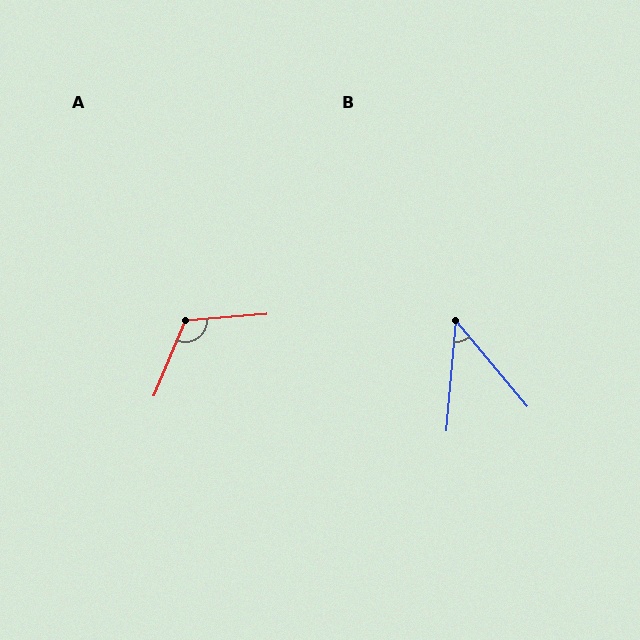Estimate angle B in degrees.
Approximately 45 degrees.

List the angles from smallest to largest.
B (45°), A (117°).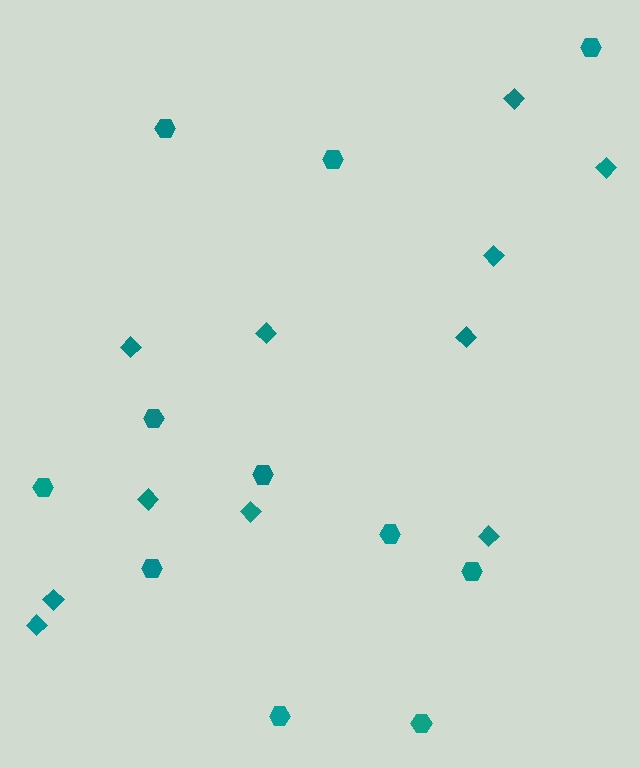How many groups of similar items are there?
There are 2 groups: one group of hexagons (11) and one group of diamonds (11).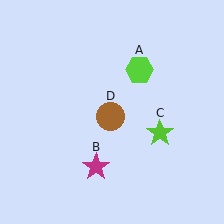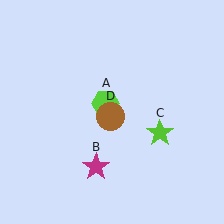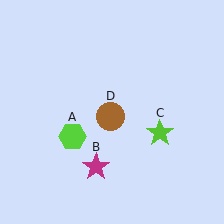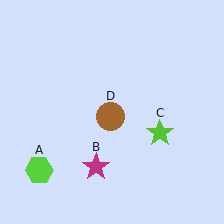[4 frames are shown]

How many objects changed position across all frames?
1 object changed position: lime hexagon (object A).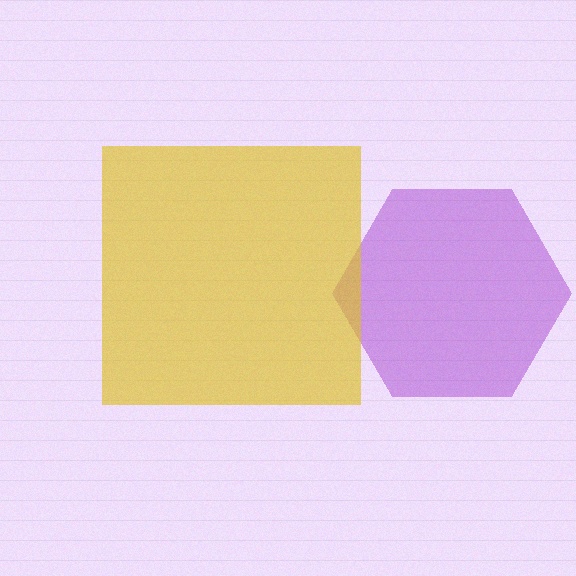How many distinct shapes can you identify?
There are 2 distinct shapes: a purple hexagon, a yellow square.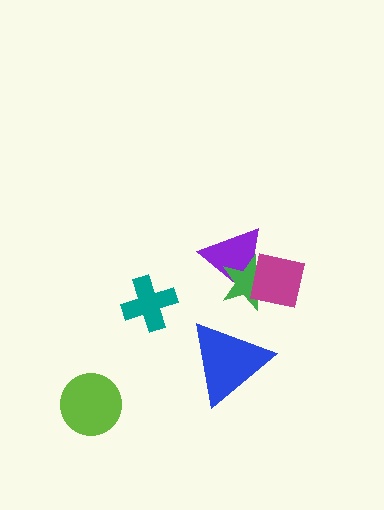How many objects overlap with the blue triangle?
0 objects overlap with the blue triangle.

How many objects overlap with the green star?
2 objects overlap with the green star.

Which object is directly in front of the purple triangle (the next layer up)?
The green star is directly in front of the purple triangle.